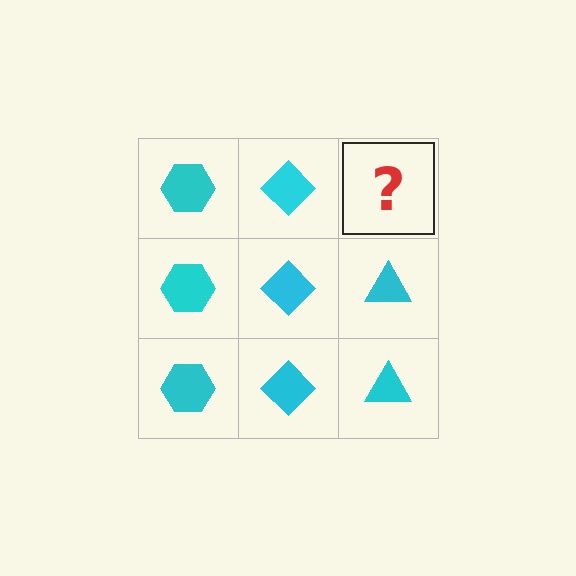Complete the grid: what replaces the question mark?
The question mark should be replaced with a cyan triangle.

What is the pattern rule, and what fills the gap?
The rule is that each column has a consistent shape. The gap should be filled with a cyan triangle.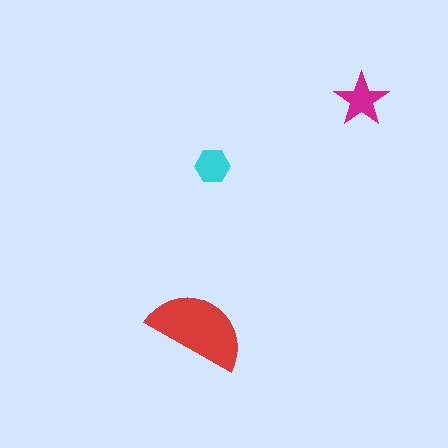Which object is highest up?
The magenta star is topmost.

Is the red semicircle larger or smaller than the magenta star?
Larger.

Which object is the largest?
The red semicircle.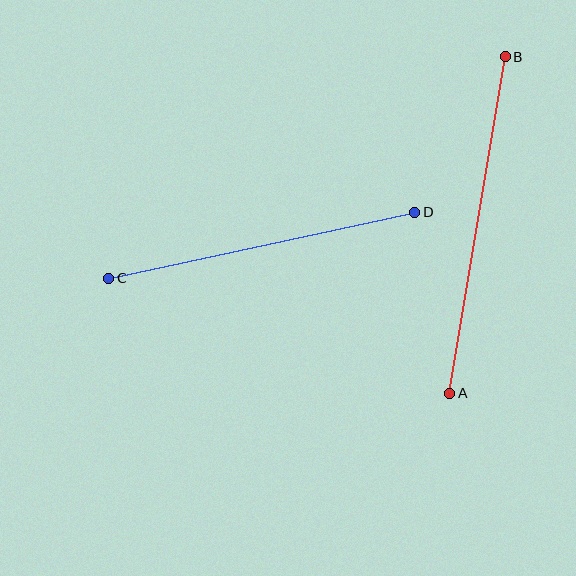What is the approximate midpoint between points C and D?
The midpoint is at approximately (262, 245) pixels.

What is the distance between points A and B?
The distance is approximately 341 pixels.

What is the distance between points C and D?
The distance is approximately 313 pixels.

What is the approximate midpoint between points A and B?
The midpoint is at approximately (477, 225) pixels.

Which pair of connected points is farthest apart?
Points A and B are farthest apart.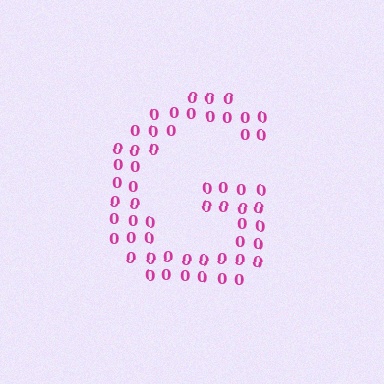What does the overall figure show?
The overall figure shows the letter G.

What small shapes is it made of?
It is made of small digit 0's.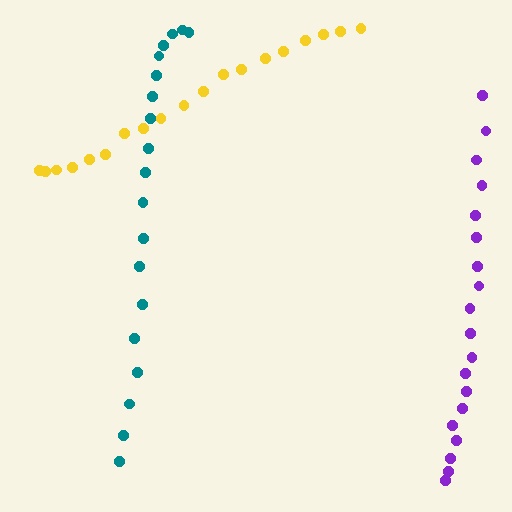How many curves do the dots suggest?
There are 3 distinct paths.